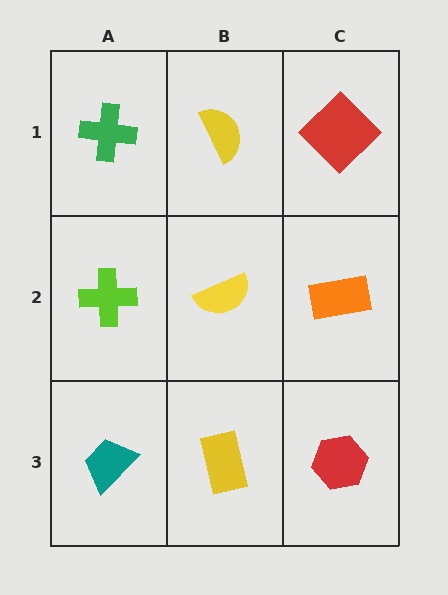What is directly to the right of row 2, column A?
A yellow semicircle.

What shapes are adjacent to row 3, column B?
A yellow semicircle (row 2, column B), a teal trapezoid (row 3, column A), a red hexagon (row 3, column C).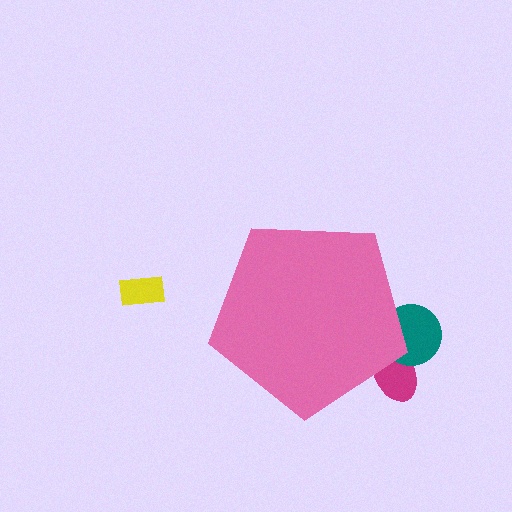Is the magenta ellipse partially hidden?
Yes, the magenta ellipse is partially hidden behind the pink pentagon.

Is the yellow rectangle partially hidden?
No, the yellow rectangle is fully visible.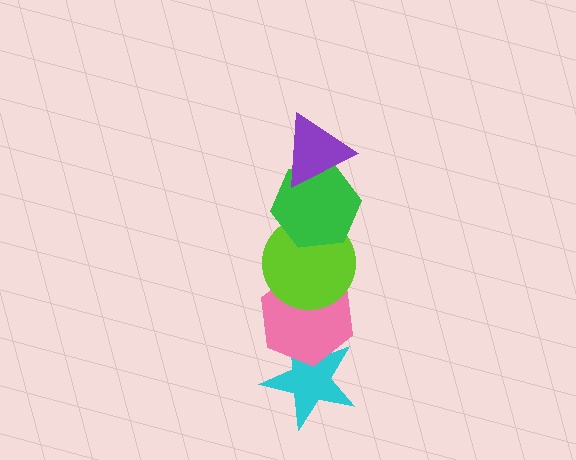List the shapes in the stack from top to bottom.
From top to bottom: the purple triangle, the green hexagon, the lime circle, the pink hexagon, the cyan star.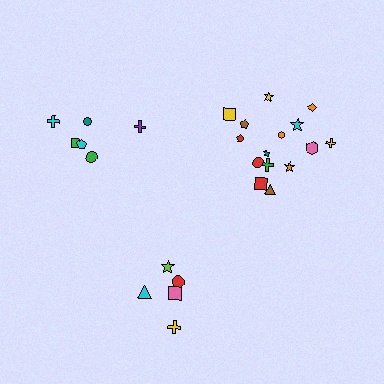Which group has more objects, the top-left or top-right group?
The top-right group.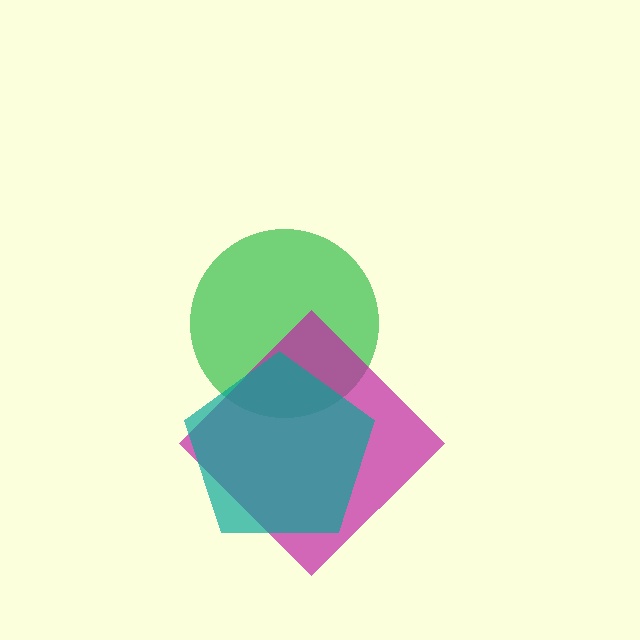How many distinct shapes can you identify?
There are 3 distinct shapes: a green circle, a magenta diamond, a teal pentagon.